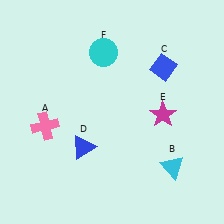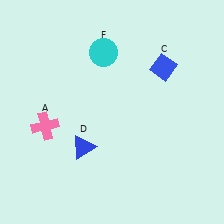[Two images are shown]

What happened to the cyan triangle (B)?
The cyan triangle (B) was removed in Image 2. It was in the bottom-right area of Image 1.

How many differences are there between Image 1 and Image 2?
There are 2 differences between the two images.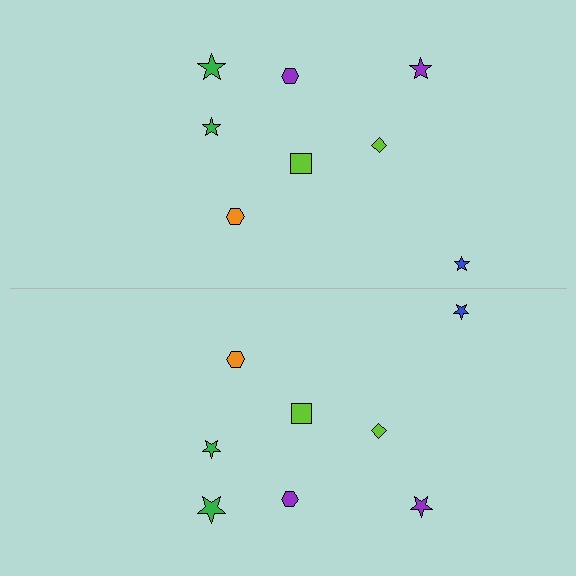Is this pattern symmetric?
Yes, this pattern has bilateral (reflection) symmetry.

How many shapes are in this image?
There are 16 shapes in this image.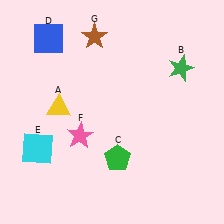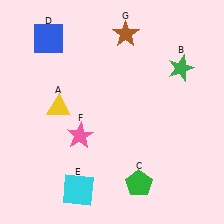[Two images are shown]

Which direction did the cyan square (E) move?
The cyan square (E) moved down.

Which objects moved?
The objects that moved are: the green pentagon (C), the cyan square (E), the brown star (G).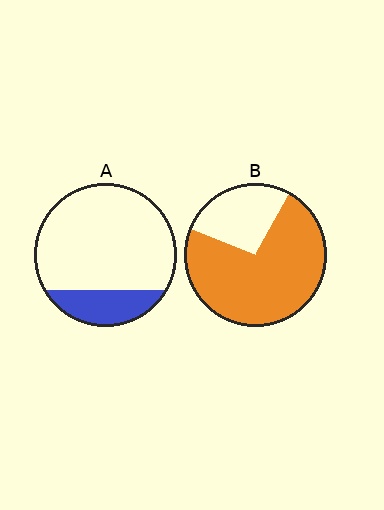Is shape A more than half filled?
No.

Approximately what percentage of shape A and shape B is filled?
A is approximately 20% and B is approximately 75%.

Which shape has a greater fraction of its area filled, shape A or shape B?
Shape B.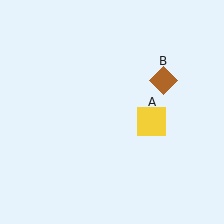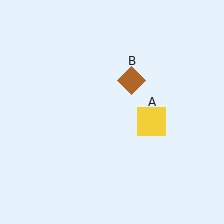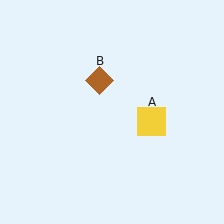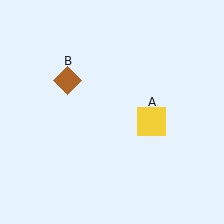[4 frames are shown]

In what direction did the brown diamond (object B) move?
The brown diamond (object B) moved left.